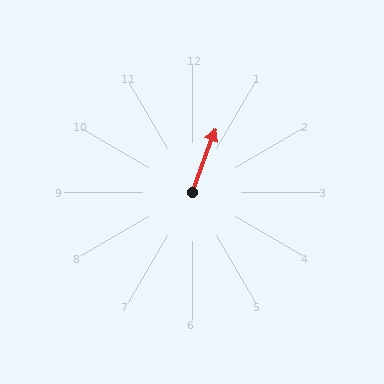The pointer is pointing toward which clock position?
Roughly 1 o'clock.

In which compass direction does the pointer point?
North.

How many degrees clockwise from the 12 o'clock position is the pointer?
Approximately 20 degrees.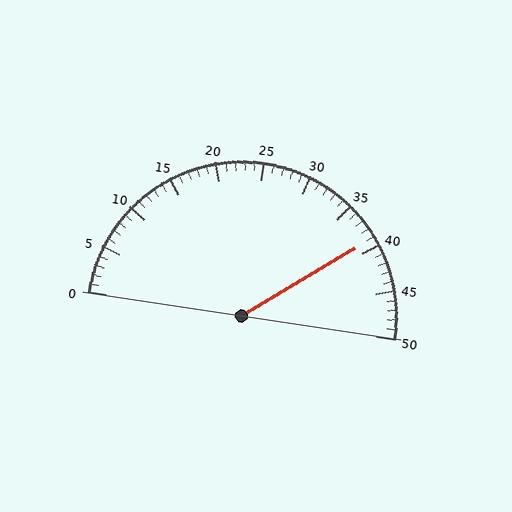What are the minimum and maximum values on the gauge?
The gauge ranges from 0 to 50.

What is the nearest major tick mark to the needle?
The nearest major tick mark is 40.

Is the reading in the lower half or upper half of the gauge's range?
The reading is in the upper half of the range (0 to 50).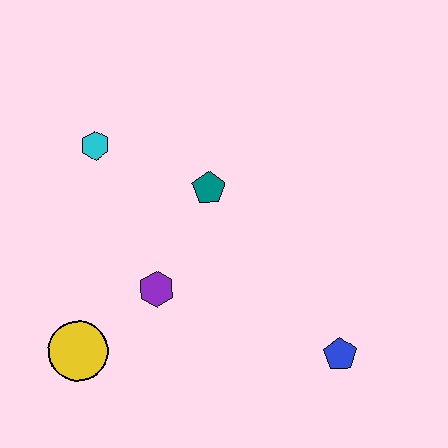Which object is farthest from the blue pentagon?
The cyan hexagon is farthest from the blue pentagon.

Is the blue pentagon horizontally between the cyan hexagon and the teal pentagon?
No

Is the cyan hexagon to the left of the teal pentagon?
Yes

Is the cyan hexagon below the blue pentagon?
No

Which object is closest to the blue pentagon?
The purple hexagon is closest to the blue pentagon.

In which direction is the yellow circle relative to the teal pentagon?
The yellow circle is below the teal pentagon.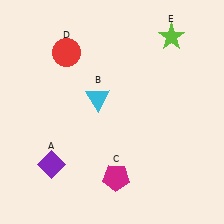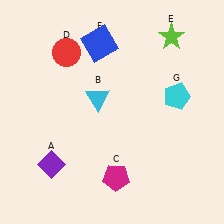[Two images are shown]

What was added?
A blue square (F), a cyan pentagon (G) were added in Image 2.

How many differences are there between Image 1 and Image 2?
There are 2 differences between the two images.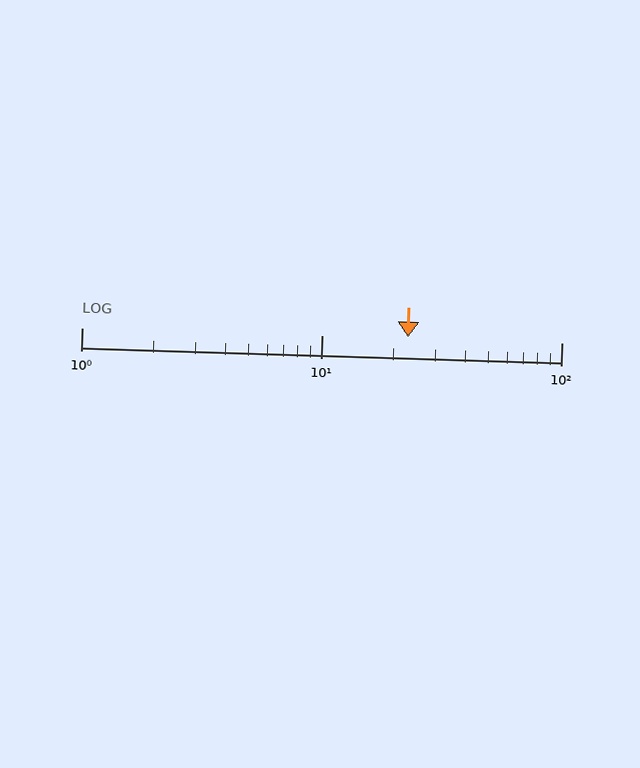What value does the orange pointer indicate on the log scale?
The pointer indicates approximately 23.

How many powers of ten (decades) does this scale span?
The scale spans 2 decades, from 1 to 100.